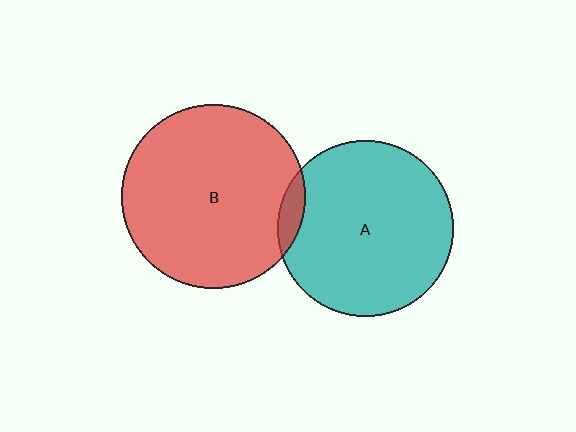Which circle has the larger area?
Circle B (red).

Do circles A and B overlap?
Yes.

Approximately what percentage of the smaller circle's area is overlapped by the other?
Approximately 5%.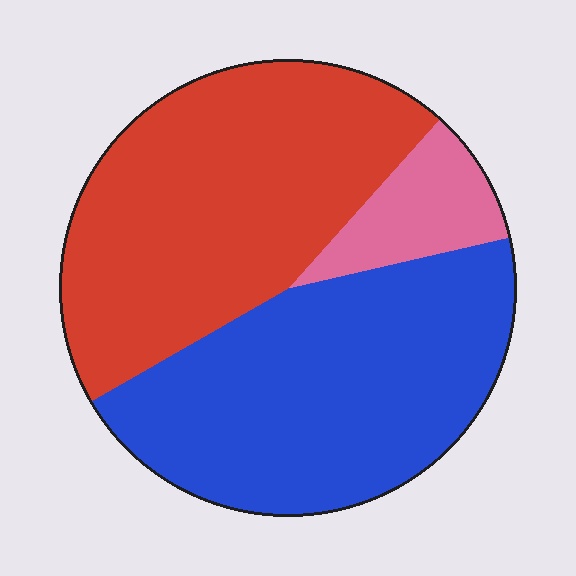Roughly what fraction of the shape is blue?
Blue covers around 45% of the shape.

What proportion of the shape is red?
Red covers around 45% of the shape.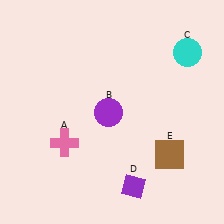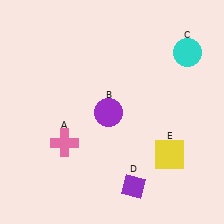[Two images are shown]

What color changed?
The square (E) changed from brown in Image 1 to yellow in Image 2.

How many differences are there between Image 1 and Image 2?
There is 1 difference between the two images.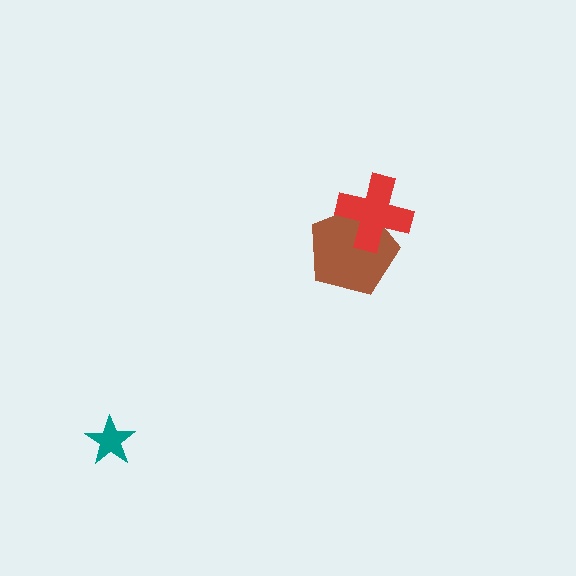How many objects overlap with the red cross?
1 object overlaps with the red cross.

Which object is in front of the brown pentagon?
The red cross is in front of the brown pentagon.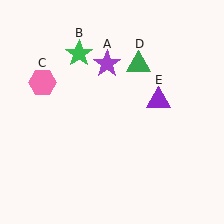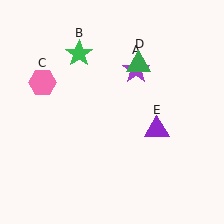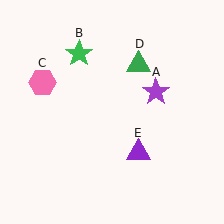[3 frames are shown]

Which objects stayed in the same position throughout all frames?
Green star (object B) and pink hexagon (object C) and green triangle (object D) remained stationary.